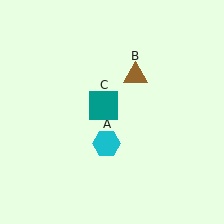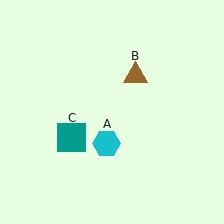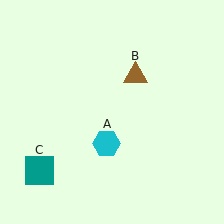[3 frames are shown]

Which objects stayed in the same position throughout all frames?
Cyan hexagon (object A) and brown triangle (object B) remained stationary.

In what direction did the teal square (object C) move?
The teal square (object C) moved down and to the left.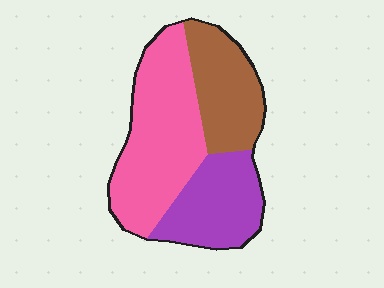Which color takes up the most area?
Pink, at roughly 45%.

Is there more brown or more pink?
Pink.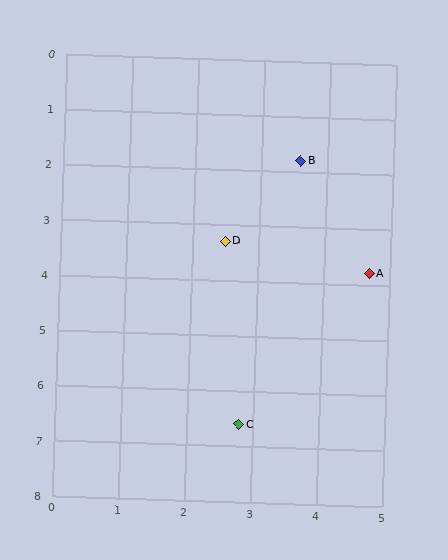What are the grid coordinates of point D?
Point D is at approximately (2.5, 3.3).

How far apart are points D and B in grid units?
Points D and B are about 1.9 grid units apart.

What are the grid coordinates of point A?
Point A is at approximately (4.7, 3.8).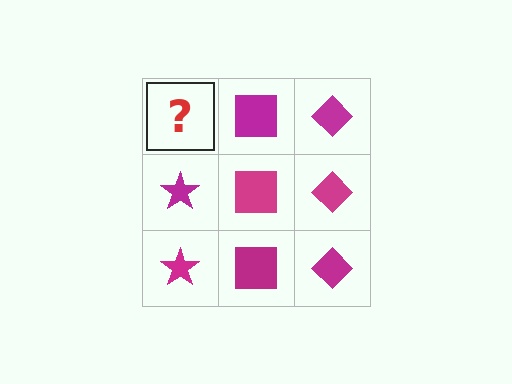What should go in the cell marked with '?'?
The missing cell should contain a magenta star.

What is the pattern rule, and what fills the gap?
The rule is that each column has a consistent shape. The gap should be filled with a magenta star.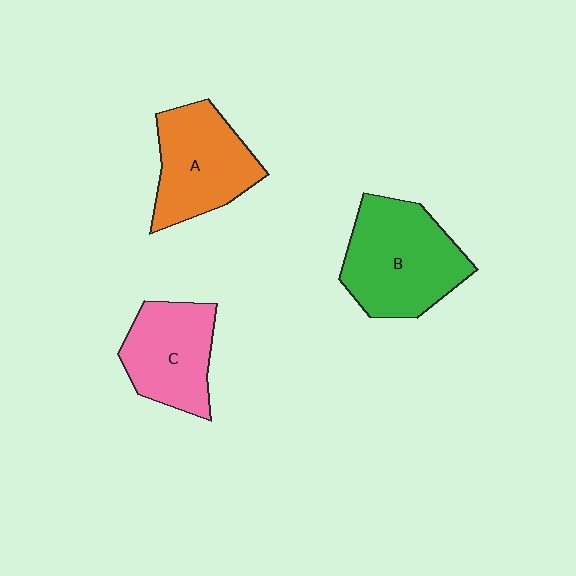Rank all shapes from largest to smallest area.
From largest to smallest: B (green), A (orange), C (pink).